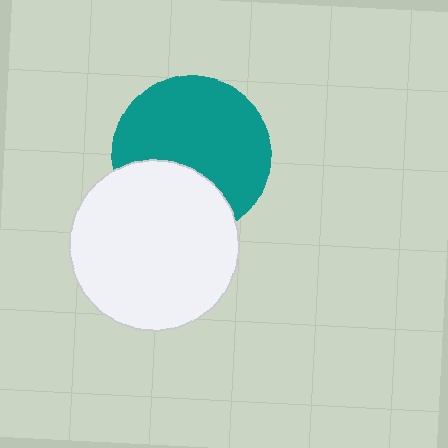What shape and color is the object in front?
The object in front is a white circle.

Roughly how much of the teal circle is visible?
Most of it is visible (roughly 68%).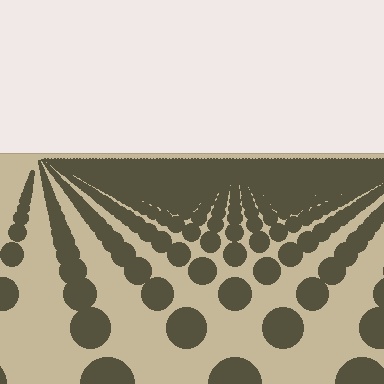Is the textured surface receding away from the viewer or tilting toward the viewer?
The surface is receding away from the viewer. Texture elements get smaller and denser toward the top.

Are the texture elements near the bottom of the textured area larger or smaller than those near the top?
Larger. Near the bottom, elements are closer to the viewer and appear at a bigger on-screen size.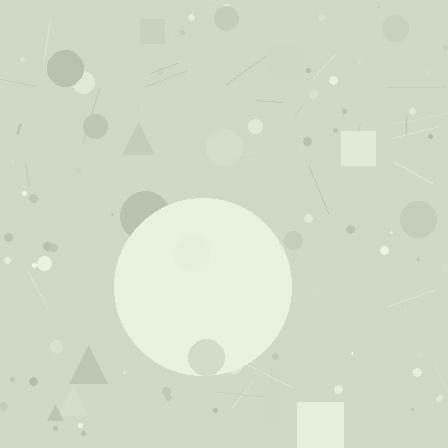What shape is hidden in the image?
A circle is hidden in the image.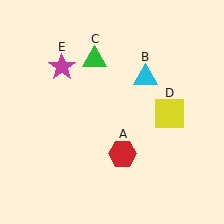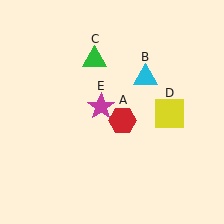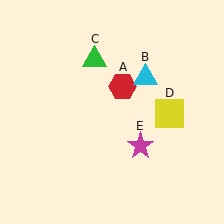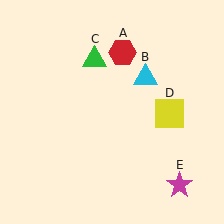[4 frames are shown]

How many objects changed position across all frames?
2 objects changed position: red hexagon (object A), magenta star (object E).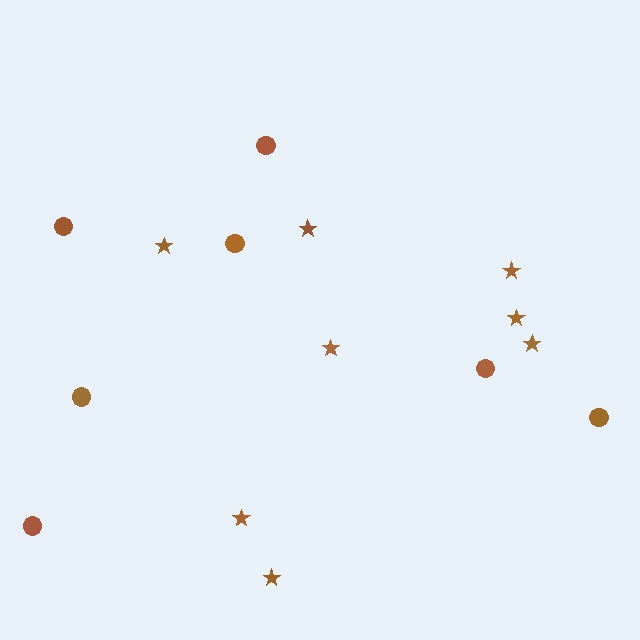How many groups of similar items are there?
There are 2 groups: one group of stars (8) and one group of circles (7).